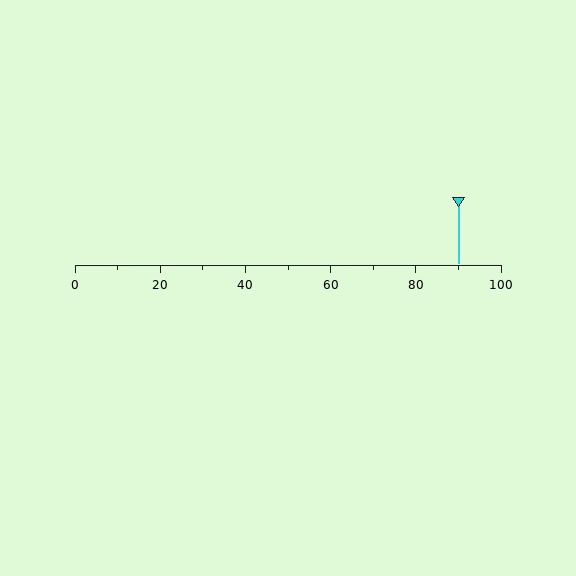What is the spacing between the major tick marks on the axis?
The major ticks are spaced 20 apart.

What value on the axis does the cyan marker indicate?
The marker indicates approximately 90.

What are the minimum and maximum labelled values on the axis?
The axis runs from 0 to 100.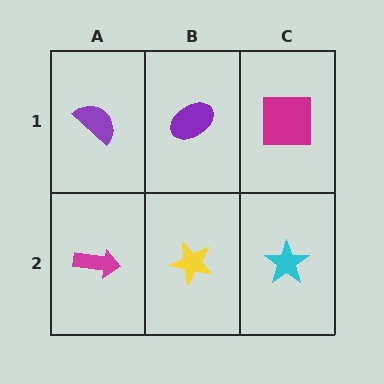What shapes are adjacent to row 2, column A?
A purple semicircle (row 1, column A), a yellow star (row 2, column B).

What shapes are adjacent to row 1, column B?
A yellow star (row 2, column B), a purple semicircle (row 1, column A), a magenta square (row 1, column C).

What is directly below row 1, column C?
A cyan star.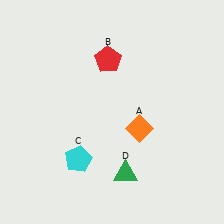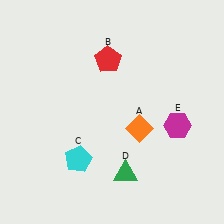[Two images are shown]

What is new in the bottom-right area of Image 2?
A magenta hexagon (E) was added in the bottom-right area of Image 2.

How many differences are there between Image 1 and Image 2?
There is 1 difference between the two images.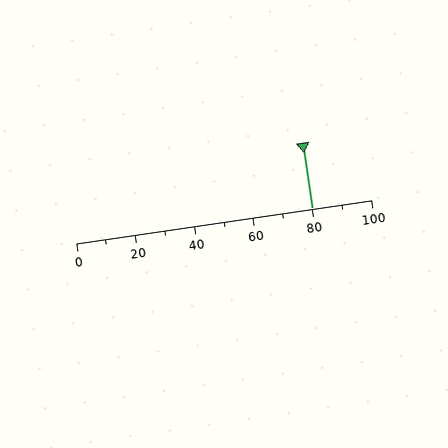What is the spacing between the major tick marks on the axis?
The major ticks are spaced 20 apart.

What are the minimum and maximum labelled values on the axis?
The axis runs from 0 to 100.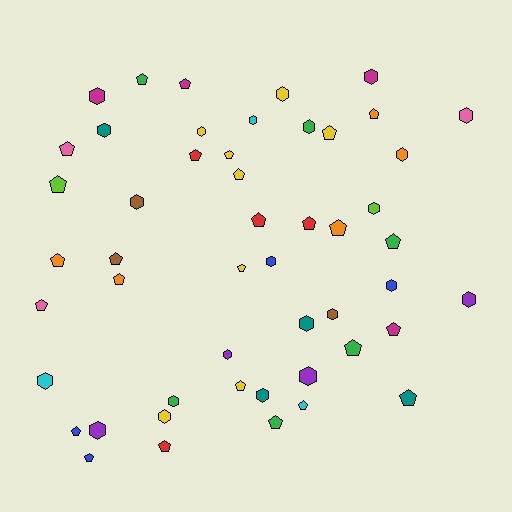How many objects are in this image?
There are 50 objects.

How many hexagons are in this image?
There are 23 hexagons.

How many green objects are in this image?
There are 6 green objects.